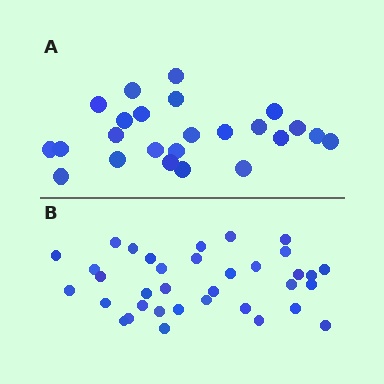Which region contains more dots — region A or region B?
Region B (the bottom region) has more dots.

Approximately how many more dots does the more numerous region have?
Region B has roughly 12 or so more dots than region A.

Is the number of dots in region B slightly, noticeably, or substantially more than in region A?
Region B has substantially more. The ratio is roughly 1.5 to 1.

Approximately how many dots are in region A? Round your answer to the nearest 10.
About 20 dots. (The exact count is 24, which rounds to 20.)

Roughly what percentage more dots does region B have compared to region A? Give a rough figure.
About 45% more.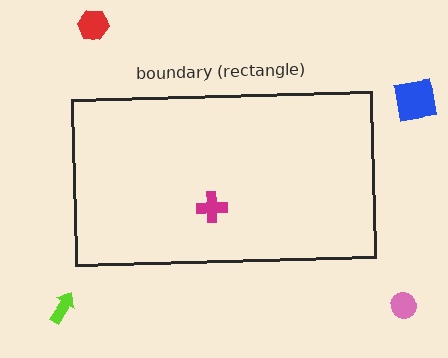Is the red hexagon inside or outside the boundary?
Outside.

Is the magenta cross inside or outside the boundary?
Inside.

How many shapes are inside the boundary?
1 inside, 4 outside.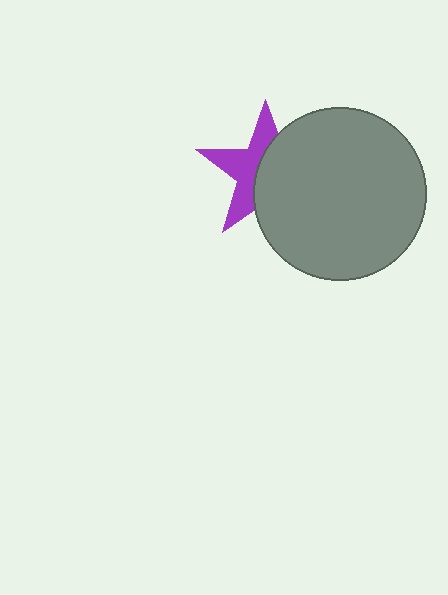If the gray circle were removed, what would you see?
You would see the complete purple star.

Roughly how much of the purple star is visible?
About half of it is visible (roughly 47%).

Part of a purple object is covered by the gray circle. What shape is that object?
It is a star.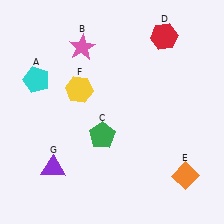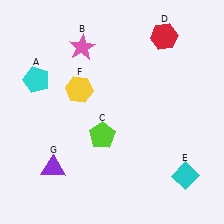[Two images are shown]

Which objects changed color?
C changed from green to lime. E changed from orange to cyan.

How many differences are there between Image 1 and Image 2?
There are 2 differences between the two images.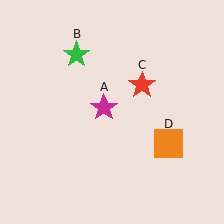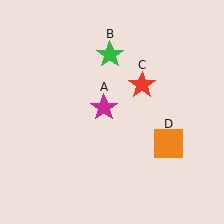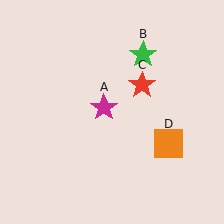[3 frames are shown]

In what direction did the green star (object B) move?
The green star (object B) moved right.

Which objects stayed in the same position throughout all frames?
Magenta star (object A) and red star (object C) and orange square (object D) remained stationary.